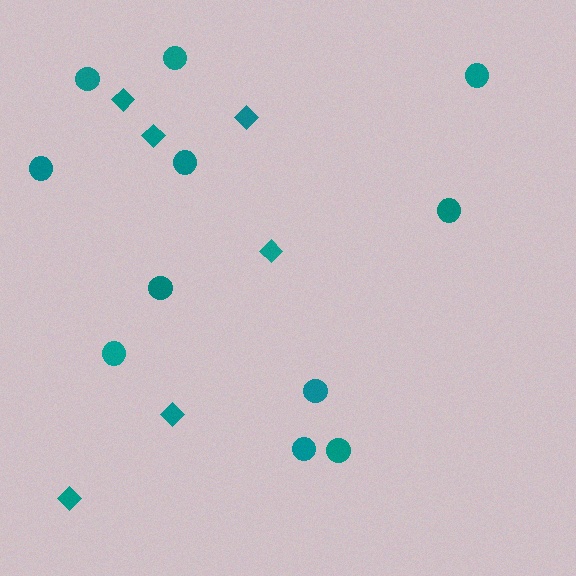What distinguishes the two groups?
There are 2 groups: one group of circles (11) and one group of diamonds (6).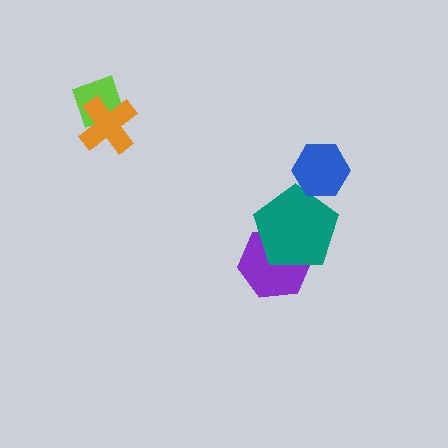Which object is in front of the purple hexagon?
The teal pentagon is in front of the purple hexagon.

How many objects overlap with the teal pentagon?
2 objects overlap with the teal pentagon.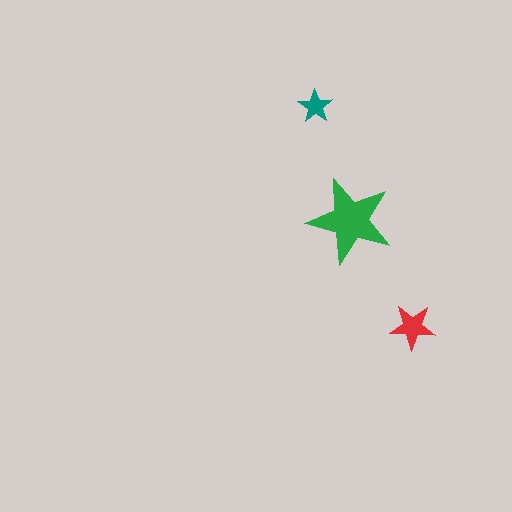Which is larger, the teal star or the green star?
The green one.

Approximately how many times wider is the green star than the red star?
About 2 times wider.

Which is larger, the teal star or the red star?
The red one.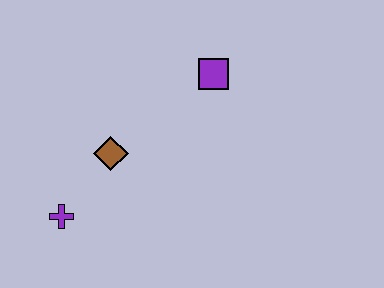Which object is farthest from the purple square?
The purple cross is farthest from the purple square.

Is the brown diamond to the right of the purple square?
No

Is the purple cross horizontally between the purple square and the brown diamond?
No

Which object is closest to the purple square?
The brown diamond is closest to the purple square.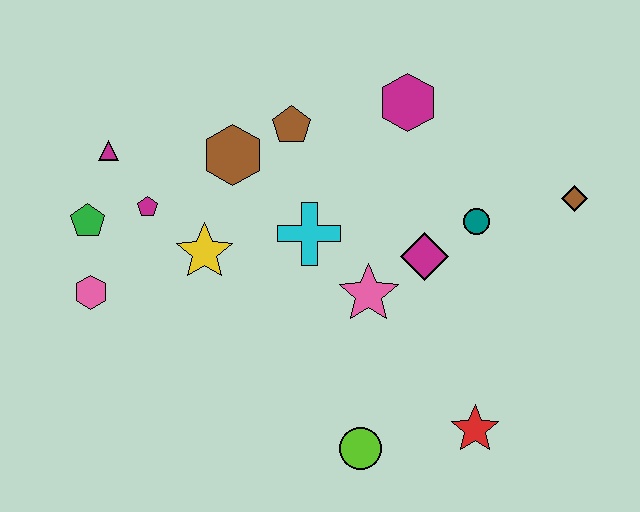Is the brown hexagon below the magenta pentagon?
No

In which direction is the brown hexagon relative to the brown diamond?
The brown hexagon is to the left of the brown diamond.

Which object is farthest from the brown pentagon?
The red star is farthest from the brown pentagon.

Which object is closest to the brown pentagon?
The brown hexagon is closest to the brown pentagon.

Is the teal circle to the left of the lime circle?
No